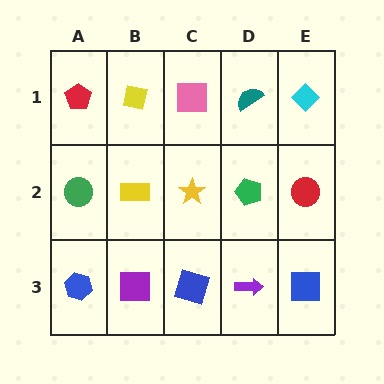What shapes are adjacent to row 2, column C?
A pink square (row 1, column C), a blue square (row 3, column C), a yellow rectangle (row 2, column B), a green pentagon (row 2, column D).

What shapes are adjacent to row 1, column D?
A green pentagon (row 2, column D), a pink square (row 1, column C), a cyan diamond (row 1, column E).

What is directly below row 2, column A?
A blue hexagon.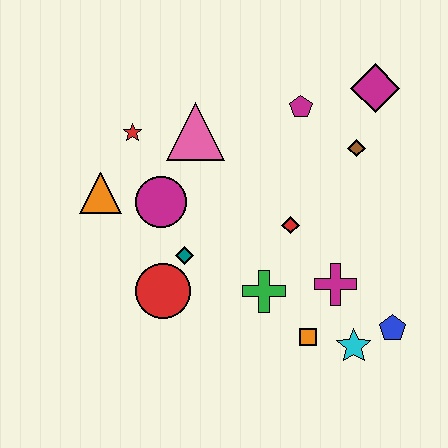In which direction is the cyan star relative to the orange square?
The cyan star is to the right of the orange square.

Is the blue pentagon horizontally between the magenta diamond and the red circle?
No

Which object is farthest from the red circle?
The magenta diamond is farthest from the red circle.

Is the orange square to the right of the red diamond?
Yes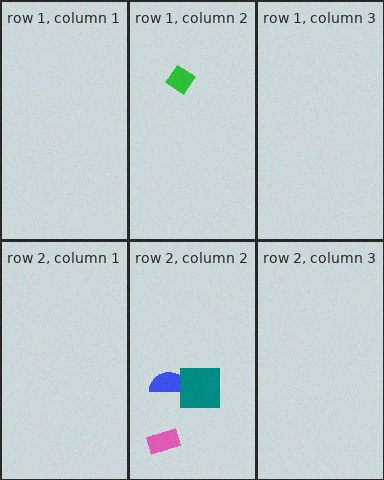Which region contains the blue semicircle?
The row 2, column 2 region.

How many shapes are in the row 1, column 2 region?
1.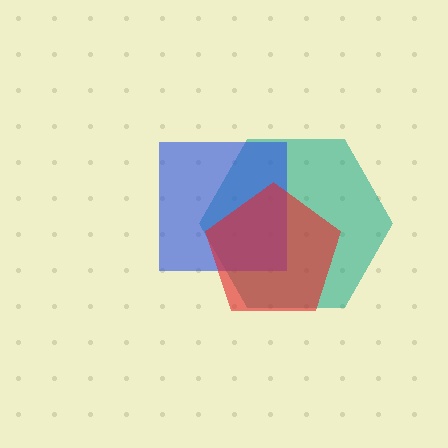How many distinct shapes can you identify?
There are 3 distinct shapes: a teal hexagon, a blue square, a red pentagon.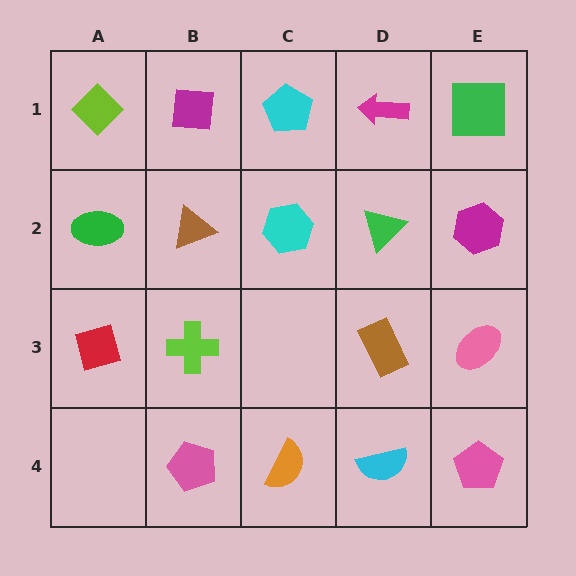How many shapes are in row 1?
5 shapes.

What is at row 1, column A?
A lime diamond.